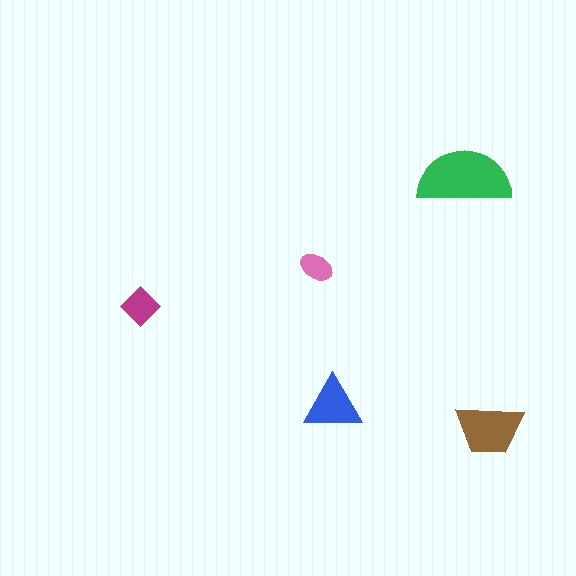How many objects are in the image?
There are 5 objects in the image.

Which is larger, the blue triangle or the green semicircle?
The green semicircle.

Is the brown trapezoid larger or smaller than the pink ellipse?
Larger.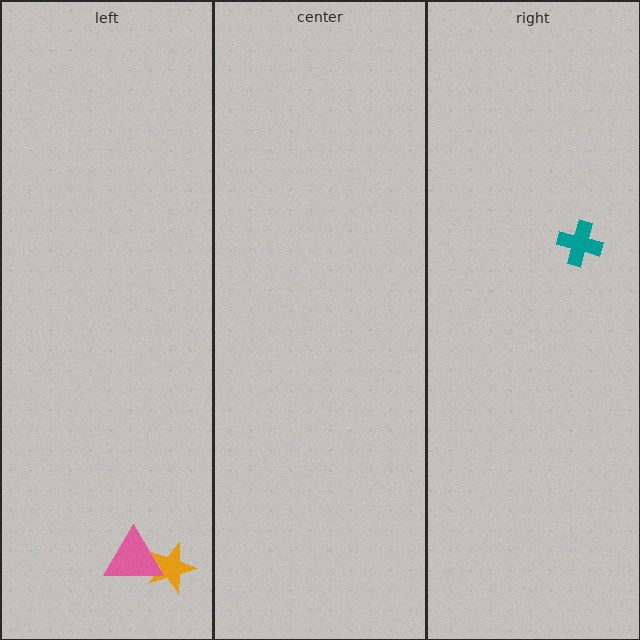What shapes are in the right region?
The teal cross.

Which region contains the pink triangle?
The left region.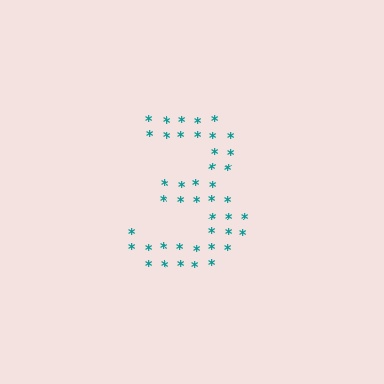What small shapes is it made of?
It is made of small asterisks.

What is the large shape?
The large shape is the digit 3.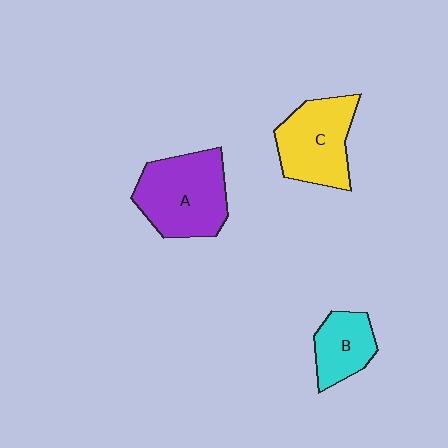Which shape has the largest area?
Shape A (purple).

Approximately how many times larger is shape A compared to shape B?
Approximately 1.8 times.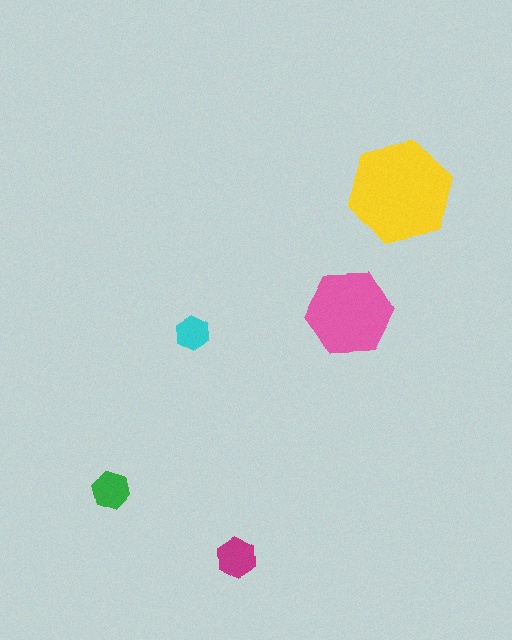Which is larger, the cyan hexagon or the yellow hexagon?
The yellow one.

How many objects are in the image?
There are 5 objects in the image.